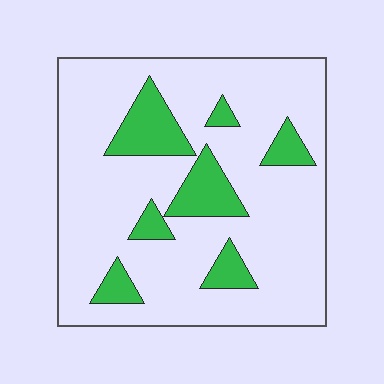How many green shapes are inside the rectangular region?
7.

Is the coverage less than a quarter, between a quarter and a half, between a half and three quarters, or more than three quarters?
Less than a quarter.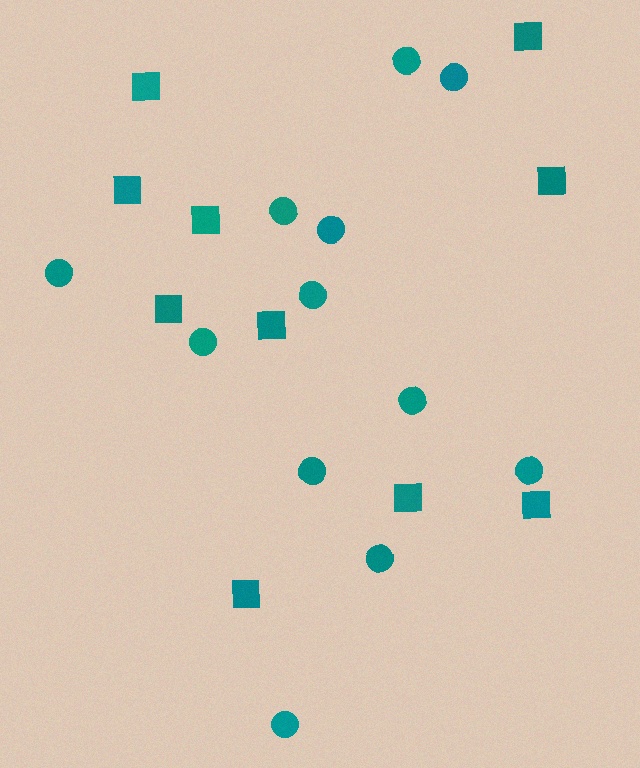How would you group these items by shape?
There are 2 groups: one group of circles (12) and one group of squares (10).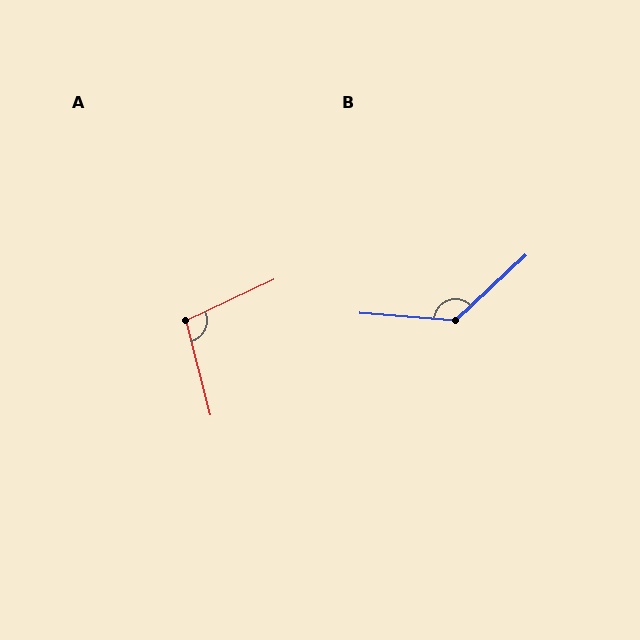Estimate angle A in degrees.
Approximately 101 degrees.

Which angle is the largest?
B, at approximately 132 degrees.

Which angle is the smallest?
A, at approximately 101 degrees.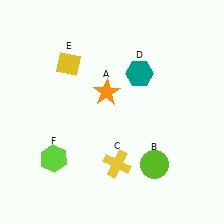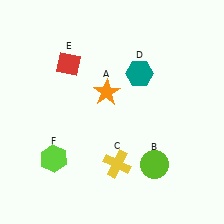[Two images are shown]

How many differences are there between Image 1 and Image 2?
There is 1 difference between the two images.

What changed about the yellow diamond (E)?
In Image 1, E is yellow. In Image 2, it changed to red.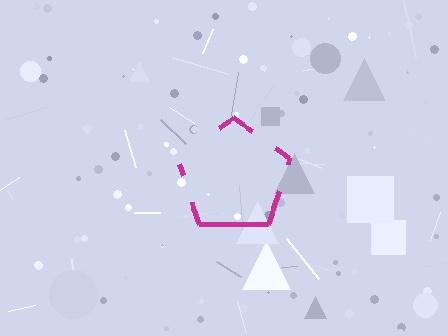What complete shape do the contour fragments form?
The contour fragments form a pentagon.